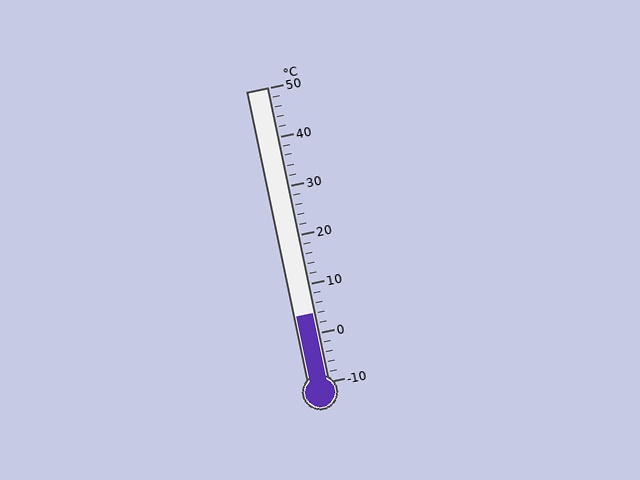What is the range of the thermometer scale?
The thermometer scale ranges from -10°C to 50°C.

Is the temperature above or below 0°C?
The temperature is above 0°C.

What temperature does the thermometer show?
The thermometer shows approximately 4°C.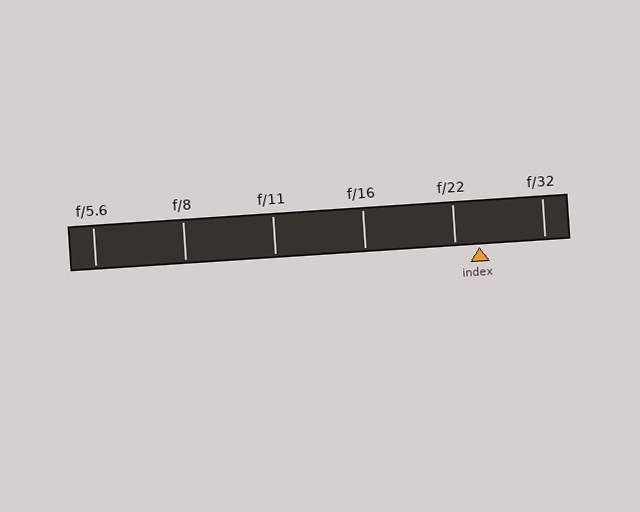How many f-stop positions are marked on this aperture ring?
There are 6 f-stop positions marked.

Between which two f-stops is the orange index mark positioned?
The index mark is between f/22 and f/32.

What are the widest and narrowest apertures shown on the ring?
The widest aperture shown is f/5.6 and the narrowest is f/32.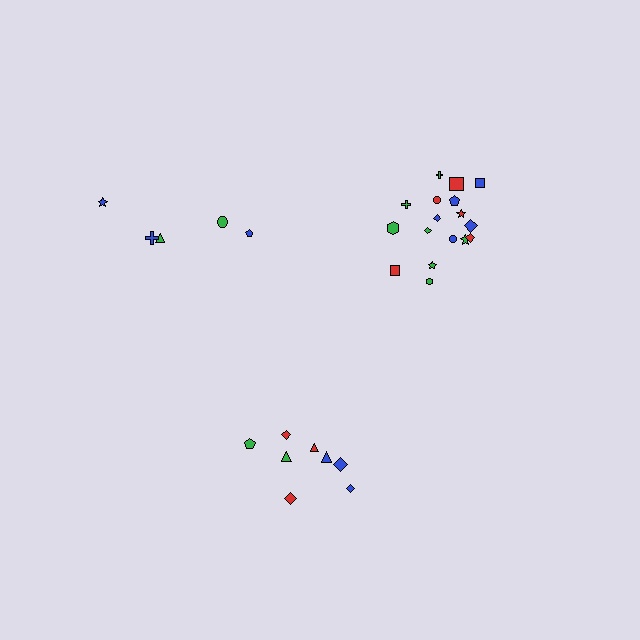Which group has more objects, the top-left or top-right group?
The top-right group.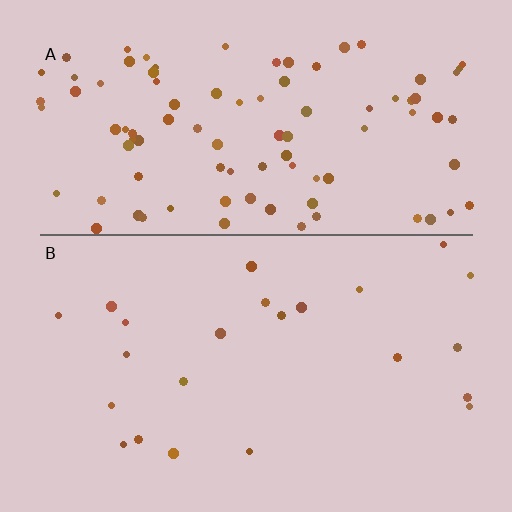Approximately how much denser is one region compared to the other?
Approximately 4.1× — region A over region B.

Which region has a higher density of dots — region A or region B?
A (the top).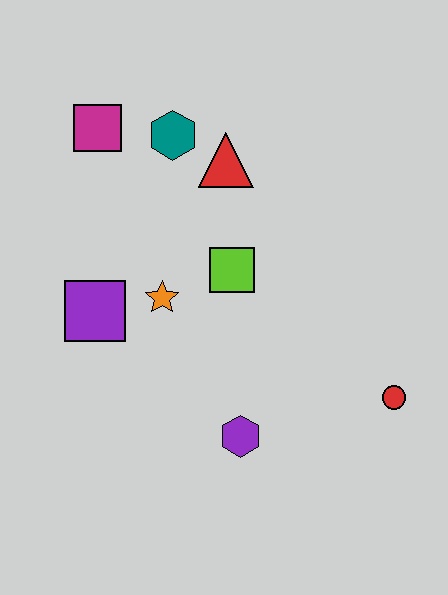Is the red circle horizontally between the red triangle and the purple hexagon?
No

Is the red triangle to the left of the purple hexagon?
Yes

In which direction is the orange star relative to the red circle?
The orange star is to the left of the red circle.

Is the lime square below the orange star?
No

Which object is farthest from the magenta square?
The red circle is farthest from the magenta square.